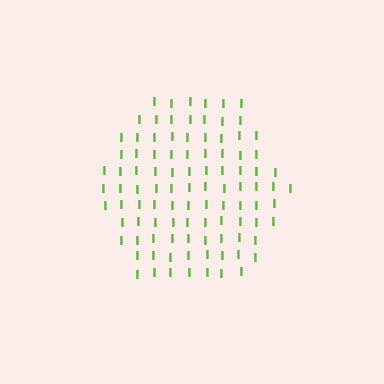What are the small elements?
The small elements are letter I's.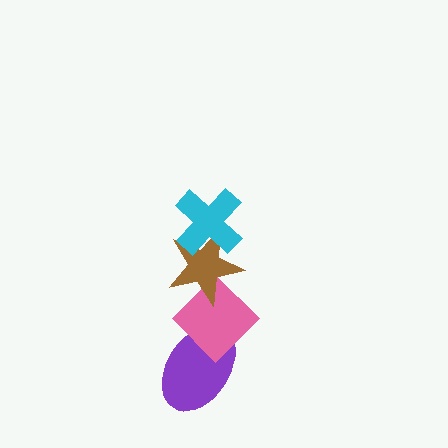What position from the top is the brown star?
The brown star is 2nd from the top.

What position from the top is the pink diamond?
The pink diamond is 3rd from the top.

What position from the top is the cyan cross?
The cyan cross is 1st from the top.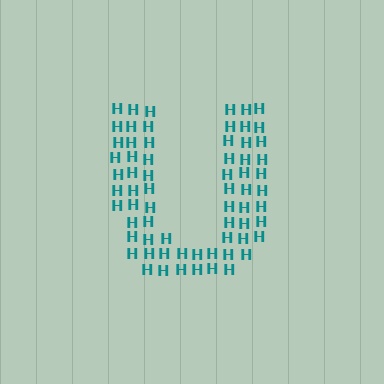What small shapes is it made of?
It is made of small letter H's.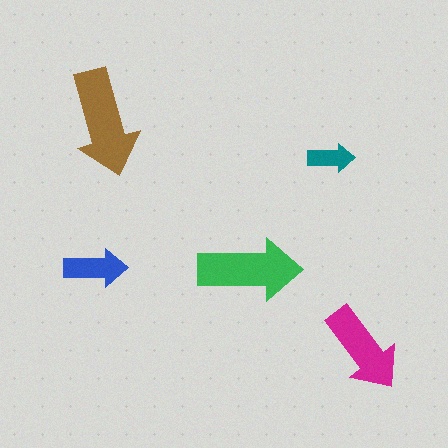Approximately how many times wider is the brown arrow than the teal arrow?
About 2.5 times wider.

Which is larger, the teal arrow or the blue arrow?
The blue one.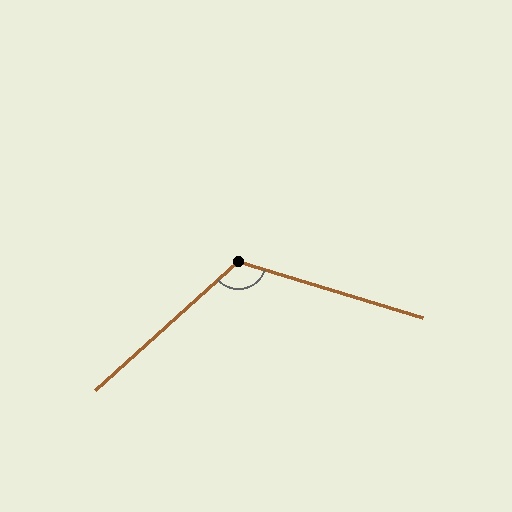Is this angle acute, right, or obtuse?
It is obtuse.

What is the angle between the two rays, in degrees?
Approximately 121 degrees.